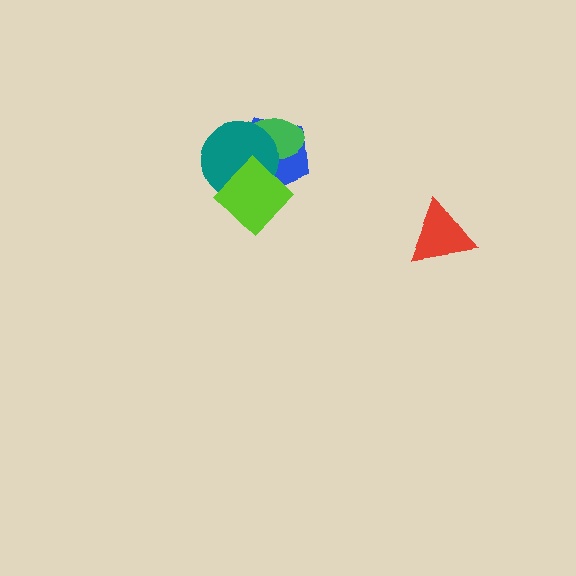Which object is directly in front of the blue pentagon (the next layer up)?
The green ellipse is directly in front of the blue pentagon.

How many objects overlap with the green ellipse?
3 objects overlap with the green ellipse.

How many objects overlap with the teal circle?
3 objects overlap with the teal circle.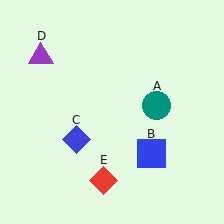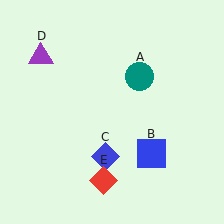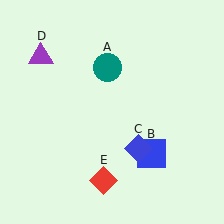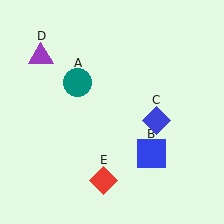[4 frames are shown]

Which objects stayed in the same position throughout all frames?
Blue square (object B) and purple triangle (object D) and red diamond (object E) remained stationary.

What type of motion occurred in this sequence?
The teal circle (object A), blue diamond (object C) rotated counterclockwise around the center of the scene.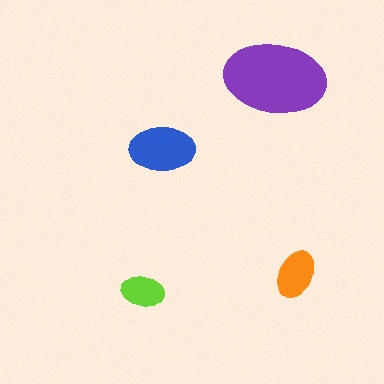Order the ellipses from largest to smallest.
the purple one, the blue one, the orange one, the lime one.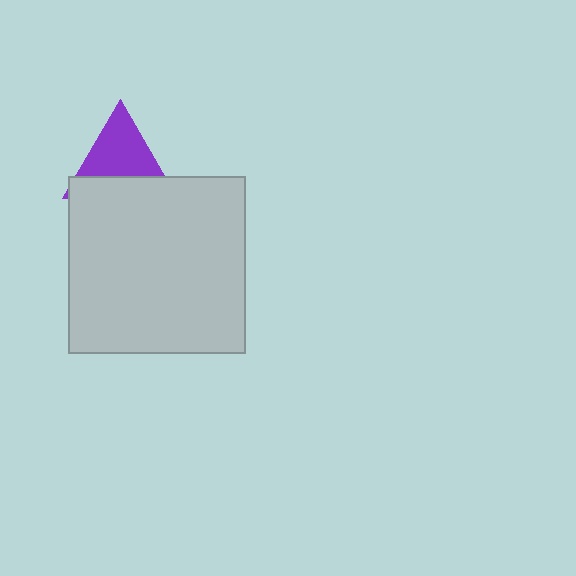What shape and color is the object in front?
The object in front is a light gray square.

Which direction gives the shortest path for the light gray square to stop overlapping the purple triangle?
Moving down gives the shortest separation.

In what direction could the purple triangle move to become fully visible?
The purple triangle could move up. That would shift it out from behind the light gray square entirely.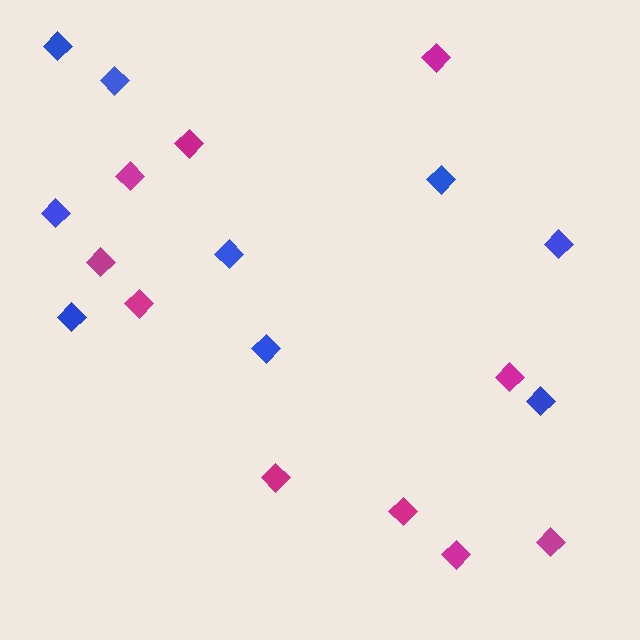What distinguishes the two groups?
There are 2 groups: one group of magenta diamonds (10) and one group of blue diamonds (9).